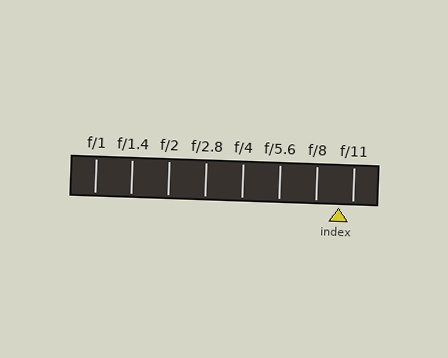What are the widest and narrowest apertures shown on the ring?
The widest aperture shown is f/1 and the narrowest is f/11.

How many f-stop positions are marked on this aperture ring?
There are 8 f-stop positions marked.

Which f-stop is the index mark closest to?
The index mark is closest to f/11.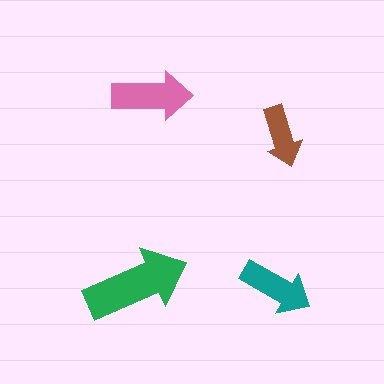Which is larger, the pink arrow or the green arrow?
The green one.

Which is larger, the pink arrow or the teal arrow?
The pink one.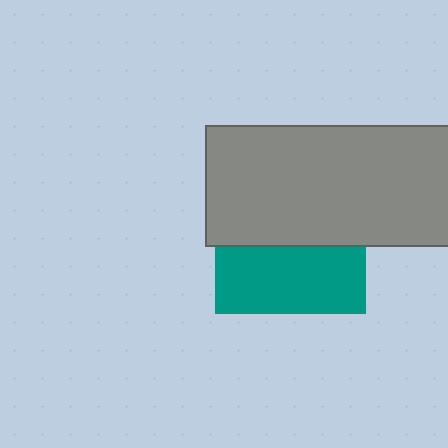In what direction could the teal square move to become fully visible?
The teal square could move down. That would shift it out from behind the gray rectangle entirely.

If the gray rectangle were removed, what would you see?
You would see the complete teal square.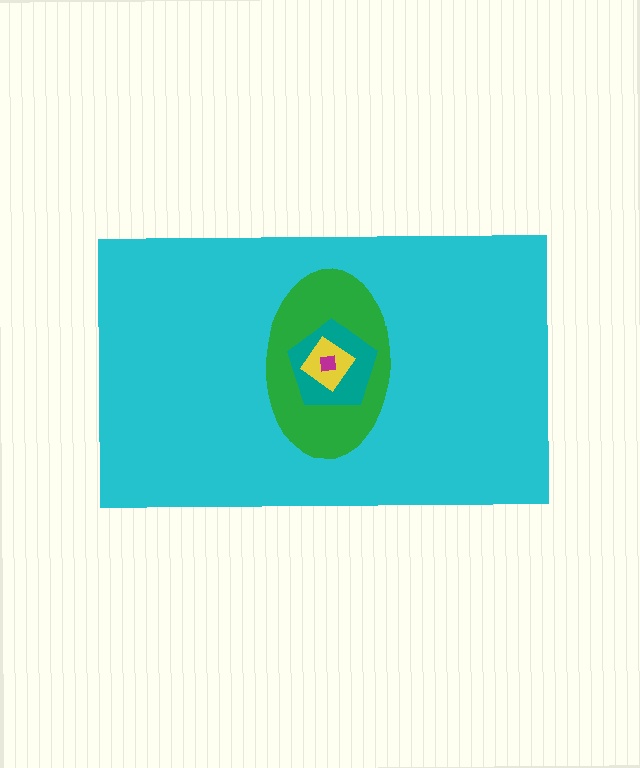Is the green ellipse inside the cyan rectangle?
Yes.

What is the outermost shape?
The cyan rectangle.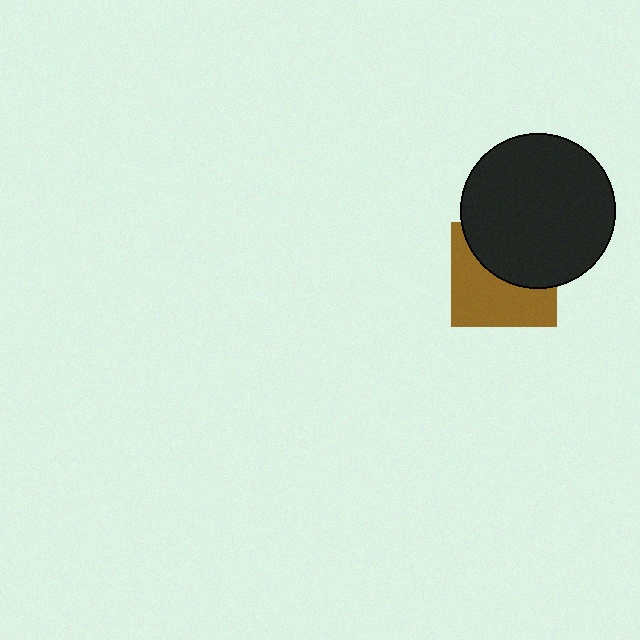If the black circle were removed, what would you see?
You would see the complete brown square.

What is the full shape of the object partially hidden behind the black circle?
The partially hidden object is a brown square.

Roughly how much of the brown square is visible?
About half of it is visible (roughly 53%).